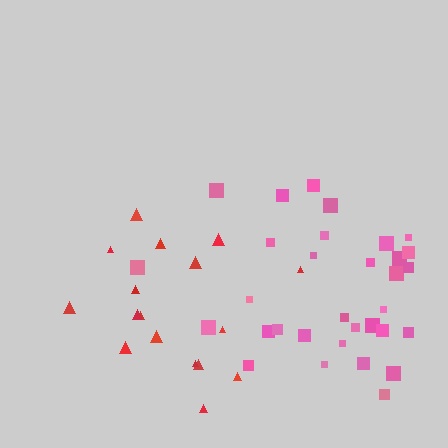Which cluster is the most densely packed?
Pink.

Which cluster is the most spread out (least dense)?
Red.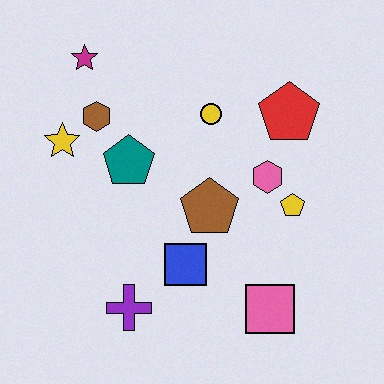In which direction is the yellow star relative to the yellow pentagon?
The yellow star is to the left of the yellow pentagon.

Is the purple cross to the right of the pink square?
No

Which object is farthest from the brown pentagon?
The magenta star is farthest from the brown pentagon.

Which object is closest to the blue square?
The brown pentagon is closest to the blue square.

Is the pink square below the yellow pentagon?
Yes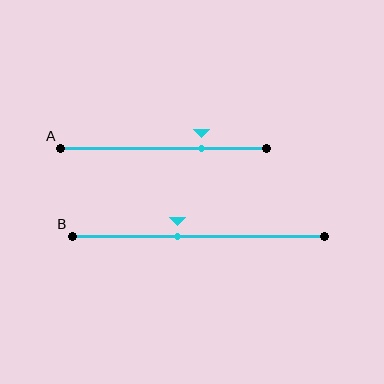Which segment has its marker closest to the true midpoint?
Segment B has its marker closest to the true midpoint.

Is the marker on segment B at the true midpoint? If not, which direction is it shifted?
No, the marker on segment B is shifted to the left by about 8% of the segment length.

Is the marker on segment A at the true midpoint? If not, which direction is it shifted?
No, the marker on segment A is shifted to the right by about 18% of the segment length.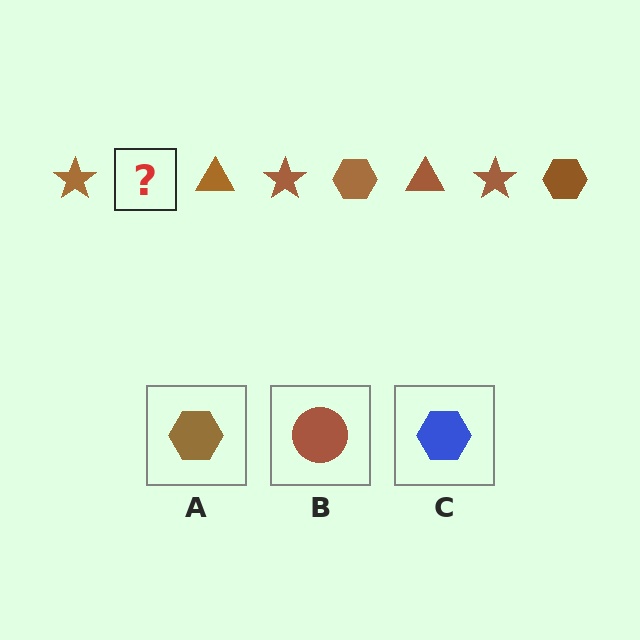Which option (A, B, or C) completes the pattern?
A.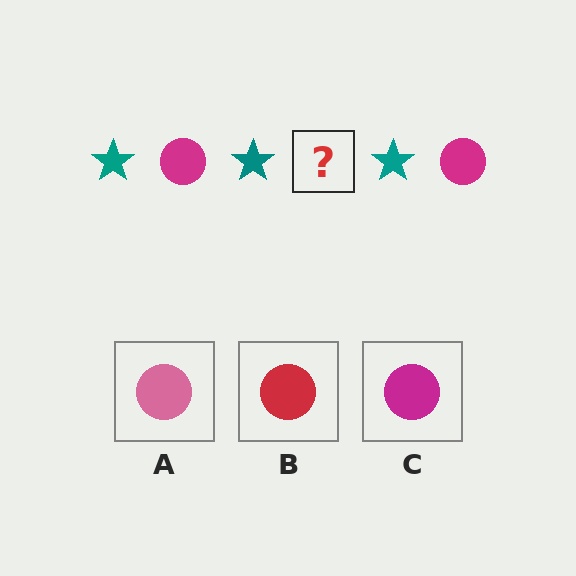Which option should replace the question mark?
Option C.